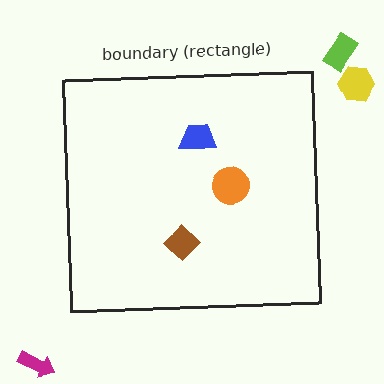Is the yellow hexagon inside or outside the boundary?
Outside.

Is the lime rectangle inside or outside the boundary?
Outside.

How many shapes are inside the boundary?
3 inside, 3 outside.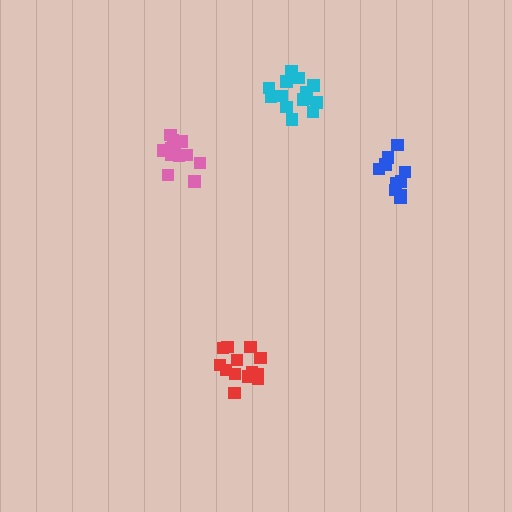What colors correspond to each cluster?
The clusters are colored: pink, blue, red, cyan.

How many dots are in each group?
Group 1: 12 dots, Group 2: 10 dots, Group 3: 13 dots, Group 4: 14 dots (49 total).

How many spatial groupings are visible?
There are 4 spatial groupings.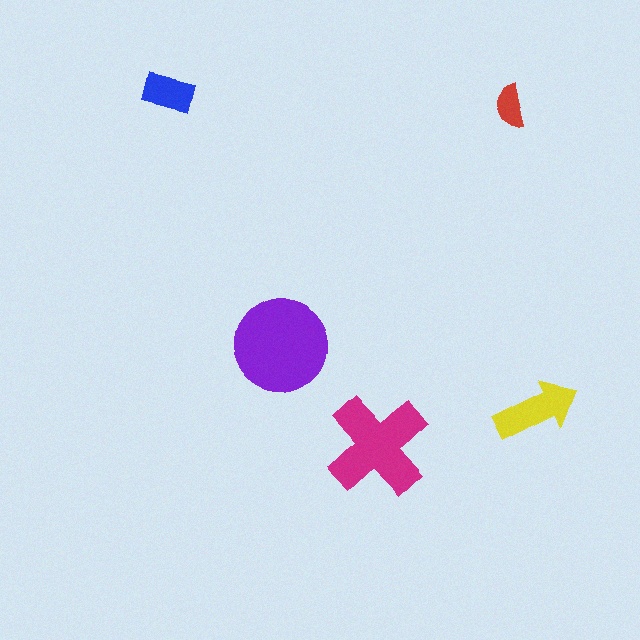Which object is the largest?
The purple circle.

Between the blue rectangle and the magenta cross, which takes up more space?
The magenta cross.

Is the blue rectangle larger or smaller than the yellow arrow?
Smaller.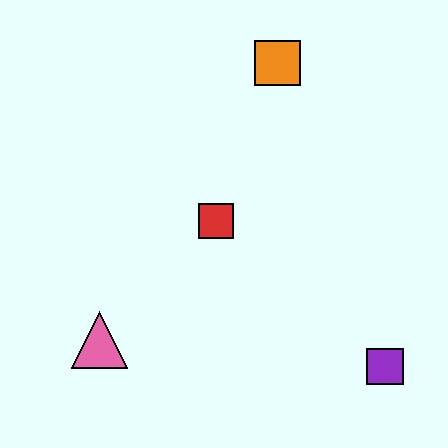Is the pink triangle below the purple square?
No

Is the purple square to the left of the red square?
No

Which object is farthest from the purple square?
The orange square is farthest from the purple square.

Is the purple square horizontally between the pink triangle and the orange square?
No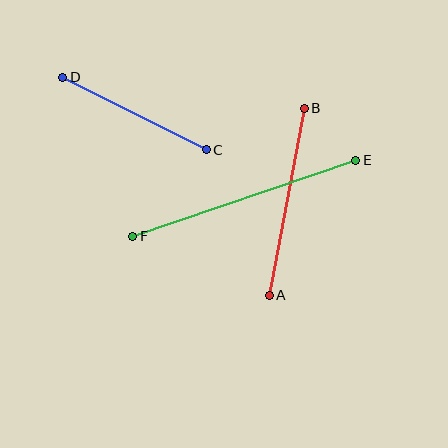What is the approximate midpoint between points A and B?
The midpoint is at approximately (287, 202) pixels.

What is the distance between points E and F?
The distance is approximately 236 pixels.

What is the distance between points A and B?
The distance is approximately 190 pixels.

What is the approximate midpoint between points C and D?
The midpoint is at approximately (135, 114) pixels.